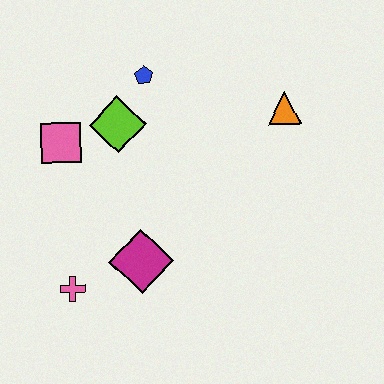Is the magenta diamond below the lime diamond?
Yes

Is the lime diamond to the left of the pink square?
No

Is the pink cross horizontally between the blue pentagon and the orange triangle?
No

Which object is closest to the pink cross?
The magenta diamond is closest to the pink cross.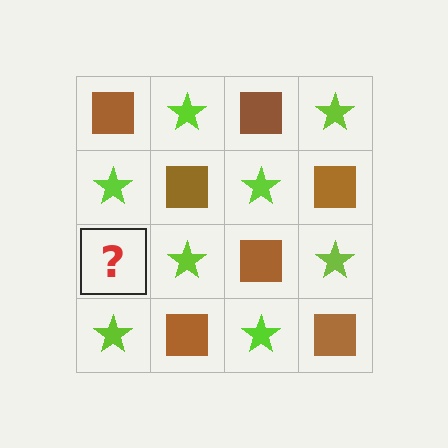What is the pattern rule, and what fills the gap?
The rule is that it alternates brown square and lime star in a checkerboard pattern. The gap should be filled with a brown square.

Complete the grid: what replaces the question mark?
The question mark should be replaced with a brown square.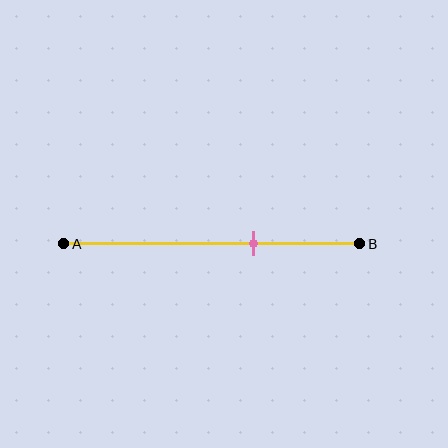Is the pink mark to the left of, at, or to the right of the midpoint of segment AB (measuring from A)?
The pink mark is to the right of the midpoint of segment AB.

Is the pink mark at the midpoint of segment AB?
No, the mark is at about 65% from A, not at the 50% midpoint.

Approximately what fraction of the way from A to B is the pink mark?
The pink mark is approximately 65% of the way from A to B.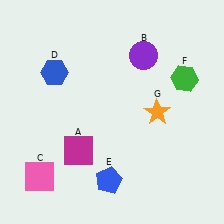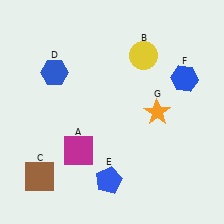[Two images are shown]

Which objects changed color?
B changed from purple to yellow. C changed from pink to brown. F changed from green to blue.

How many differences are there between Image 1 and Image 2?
There are 3 differences between the two images.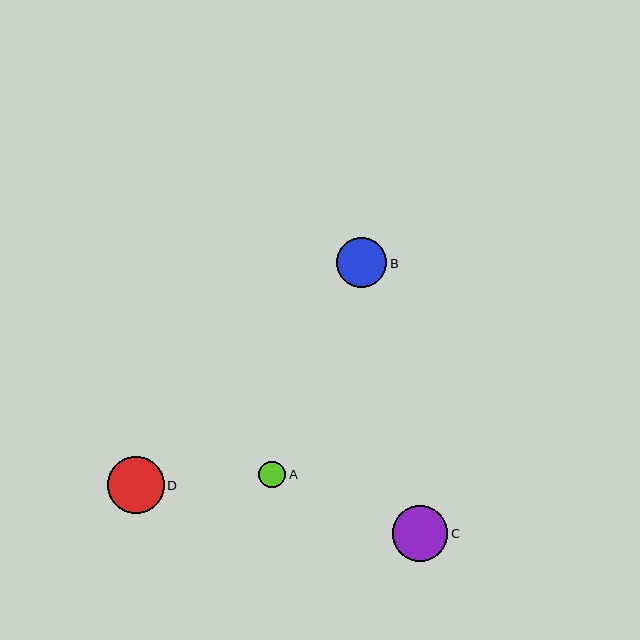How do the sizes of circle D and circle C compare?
Circle D and circle C are approximately the same size.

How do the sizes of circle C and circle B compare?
Circle C and circle B are approximately the same size.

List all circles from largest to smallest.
From largest to smallest: D, C, B, A.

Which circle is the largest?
Circle D is the largest with a size of approximately 57 pixels.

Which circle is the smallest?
Circle A is the smallest with a size of approximately 27 pixels.